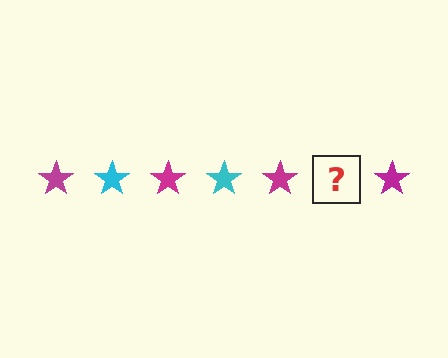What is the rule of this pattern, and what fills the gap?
The rule is that the pattern cycles through magenta, cyan stars. The gap should be filled with a cyan star.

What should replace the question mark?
The question mark should be replaced with a cyan star.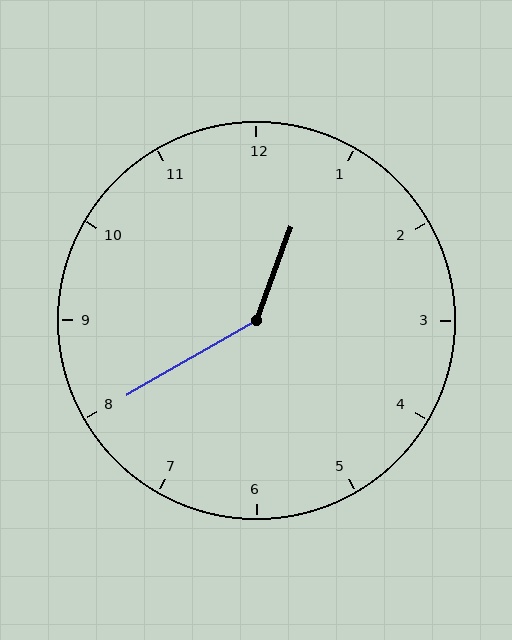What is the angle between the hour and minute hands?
Approximately 140 degrees.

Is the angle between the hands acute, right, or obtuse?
It is obtuse.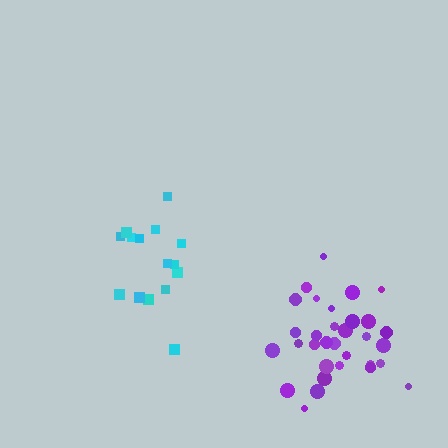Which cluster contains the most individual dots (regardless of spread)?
Purple (32).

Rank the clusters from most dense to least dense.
purple, cyan.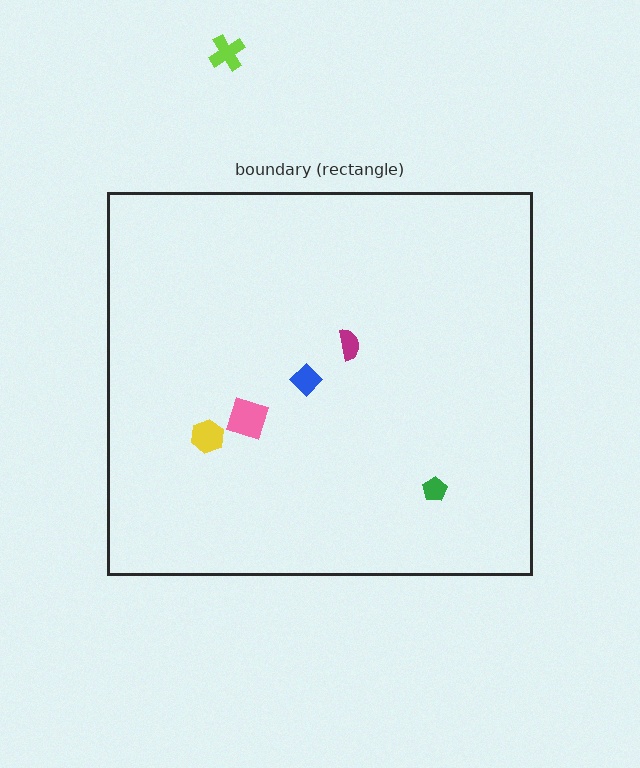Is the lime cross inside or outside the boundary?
Outside.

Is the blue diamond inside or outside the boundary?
Inside.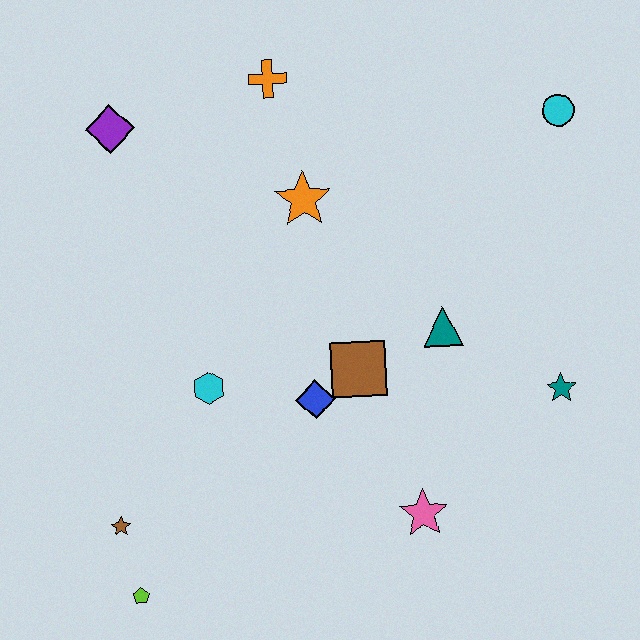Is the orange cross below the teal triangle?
No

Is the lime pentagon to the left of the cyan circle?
Yes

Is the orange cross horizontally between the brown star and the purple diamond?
No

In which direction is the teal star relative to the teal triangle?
The teal star is to the right of the teal triangle.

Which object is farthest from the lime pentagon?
The cyan circle is farthest from the lime pentagon.